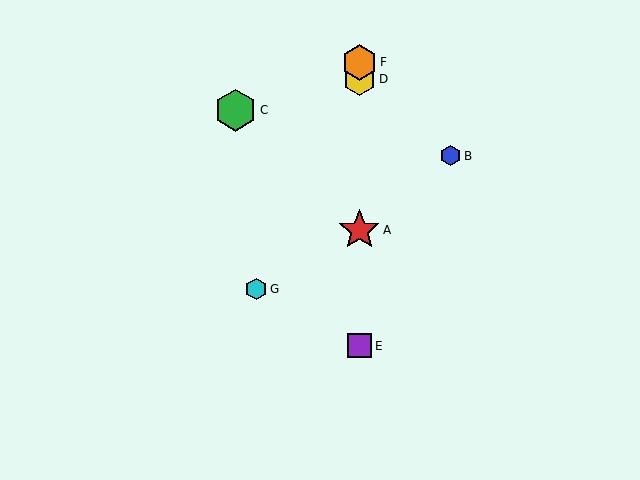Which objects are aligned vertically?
Objects A, D, E, F are aligned vertically.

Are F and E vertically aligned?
Yes, both are at x≈359.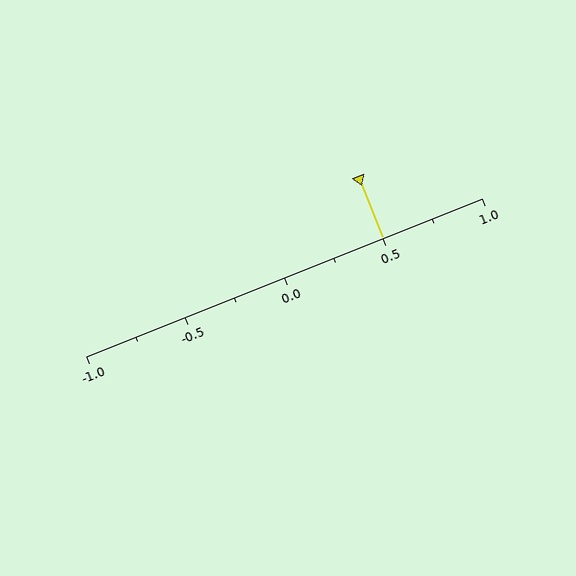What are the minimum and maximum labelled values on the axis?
The axis runs from -1.0 to 1.0.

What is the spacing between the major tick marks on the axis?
The major ticks are spaced 0.5 apart.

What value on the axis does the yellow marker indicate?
The marker indicates approximately 0.5.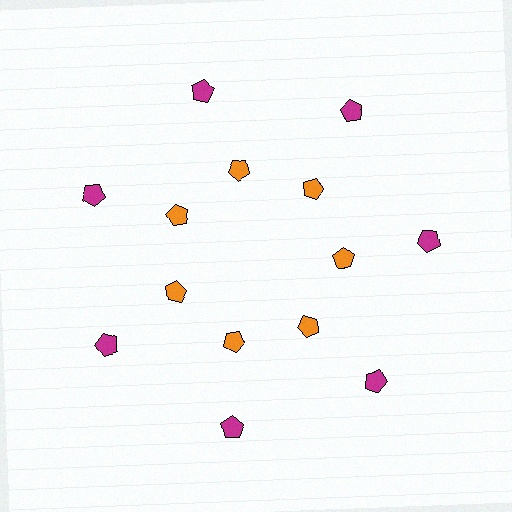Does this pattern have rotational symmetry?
Yes, this pattern has 7-fold rotational symmetry. It looks the same after rotating 51 degrees around the center.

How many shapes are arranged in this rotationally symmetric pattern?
There are 14 shapes, arranged in 7 groups of 2.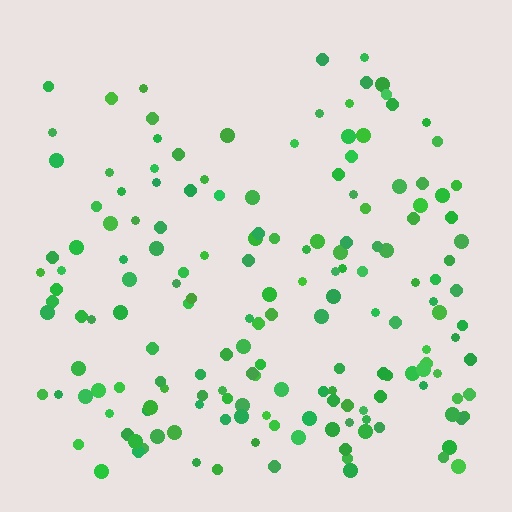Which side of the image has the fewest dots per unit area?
The top.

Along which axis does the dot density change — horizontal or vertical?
Vertical.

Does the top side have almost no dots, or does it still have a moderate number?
Still a moderate number, just noticeably fewer than the bottom.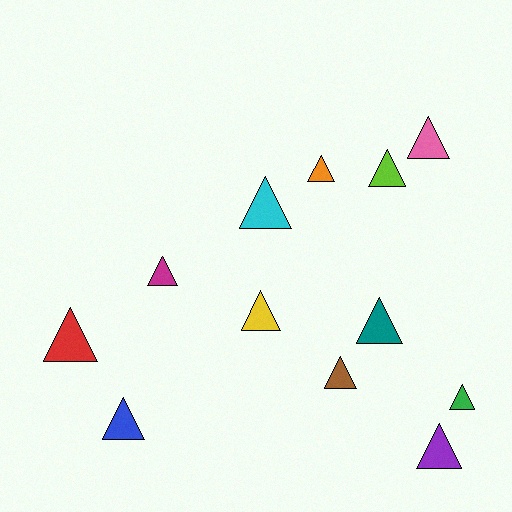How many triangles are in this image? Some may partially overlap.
There are 12 triangles.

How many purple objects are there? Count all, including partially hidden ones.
There is 1 purple object.